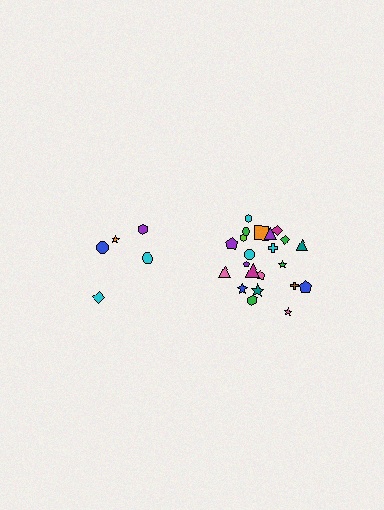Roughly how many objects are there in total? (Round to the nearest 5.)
Roughly 25 objects in total.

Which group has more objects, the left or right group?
The right group.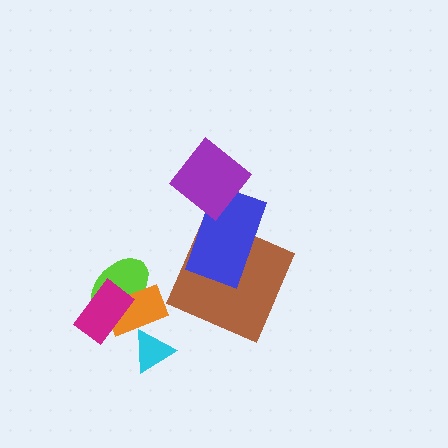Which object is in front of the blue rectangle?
The purple diamond is in front of the blue rectangle.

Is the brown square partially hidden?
Yes, it is partially covered by another shape.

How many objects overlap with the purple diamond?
1 object overlaps with the purple diamond.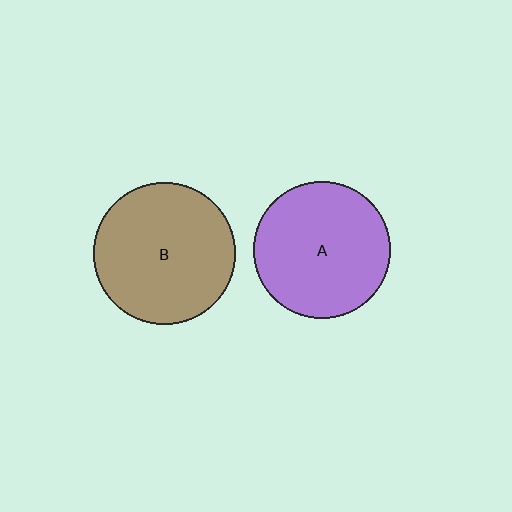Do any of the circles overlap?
No, none of the circles overlap.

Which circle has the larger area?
Circle B (brown).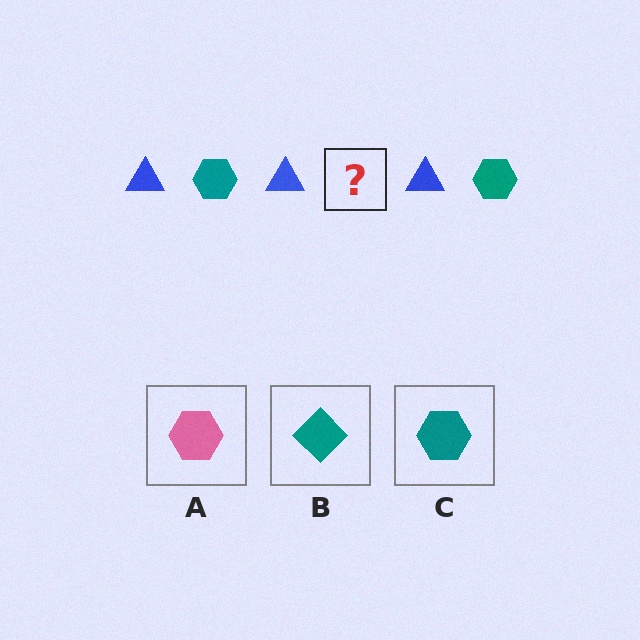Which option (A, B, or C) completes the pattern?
C.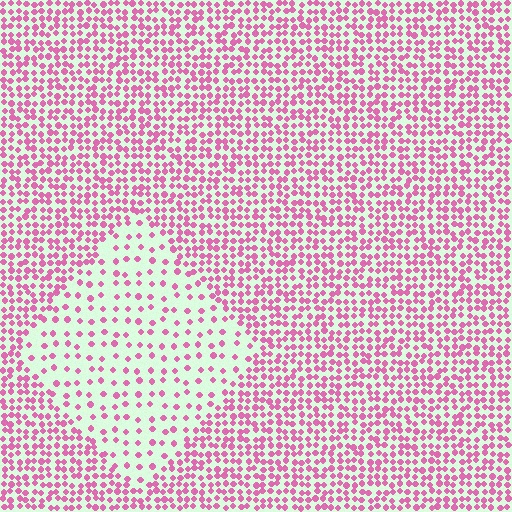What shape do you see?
I see a diamond.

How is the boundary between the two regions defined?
The boundary is defined by a change in element density (approximately 2.5x ratio). All elements are the same color, size, and shape.